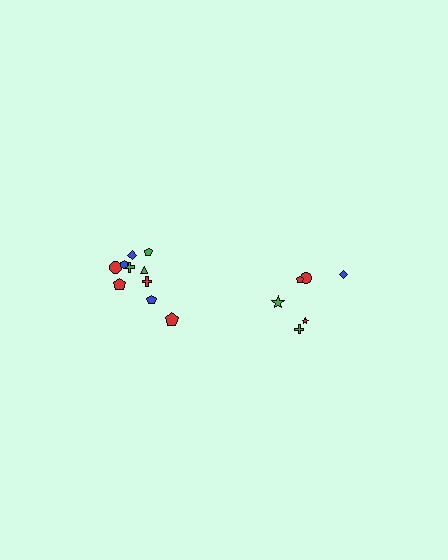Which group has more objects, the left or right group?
The left group.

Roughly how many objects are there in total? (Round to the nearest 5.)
Roughly 15 objects in total.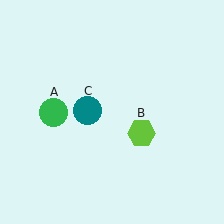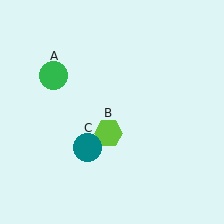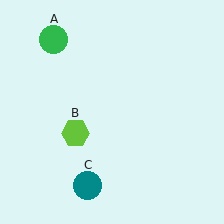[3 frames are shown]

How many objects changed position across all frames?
3 objects changed position: green circle (object A), lime hexagon (object B), teal circle (object C).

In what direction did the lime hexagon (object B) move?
The lime hexagon (object B) moved left.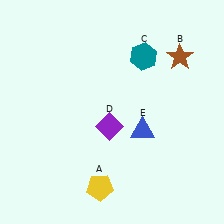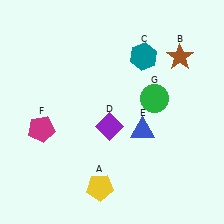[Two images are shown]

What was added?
A magenta pentagon (F), a green circle (G) were added in Image 2.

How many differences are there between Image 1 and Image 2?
There are 2 differences between the two images.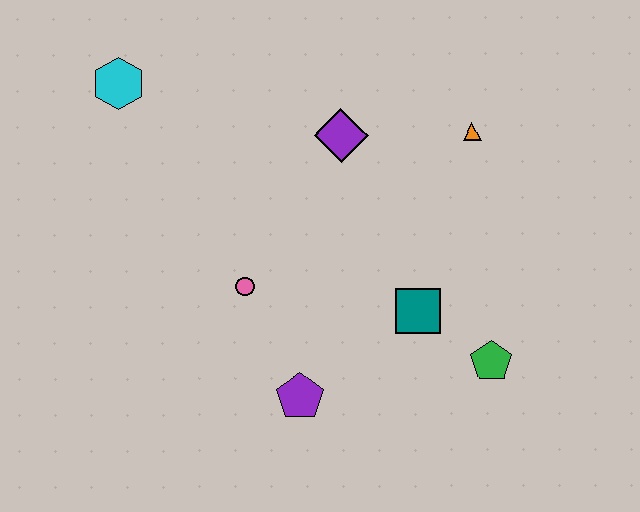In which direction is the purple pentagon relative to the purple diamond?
The purple pentagon is below the purple diamond.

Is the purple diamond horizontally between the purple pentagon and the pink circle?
No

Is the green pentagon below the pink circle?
Yes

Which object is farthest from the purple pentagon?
The cyan hexagon is farthest from the purple pentagon.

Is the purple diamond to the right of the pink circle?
Yes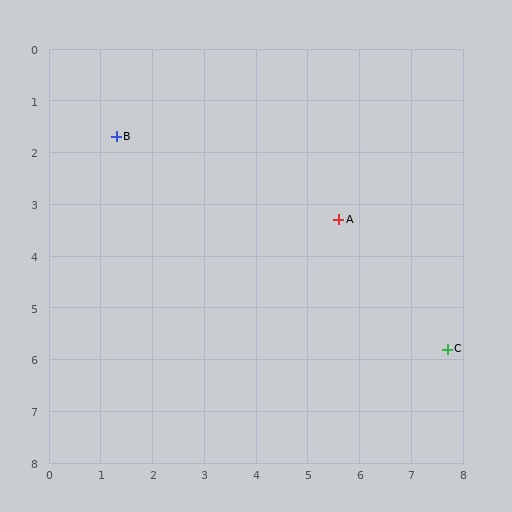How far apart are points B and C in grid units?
Points B and C are about 7.6 grid units apart.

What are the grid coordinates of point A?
Point A is at approximately (5.6, 3.3).